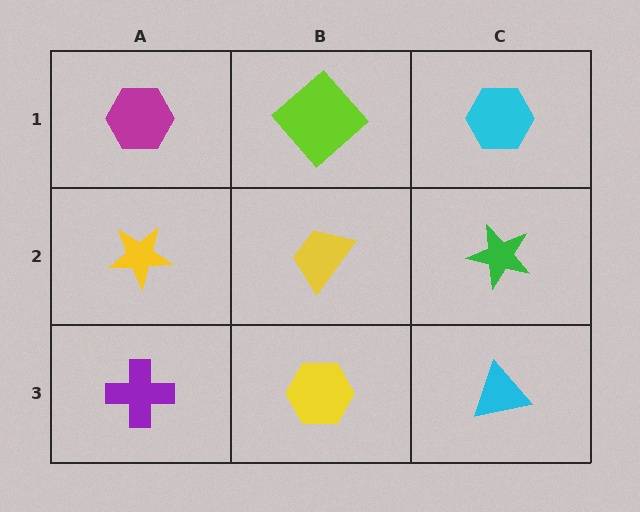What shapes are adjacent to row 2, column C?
A cyan hexagon (row 1, column C), a cyan triangle (row 3, column C), a yellow trapezoid (row 2, column B).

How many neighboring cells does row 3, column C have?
2.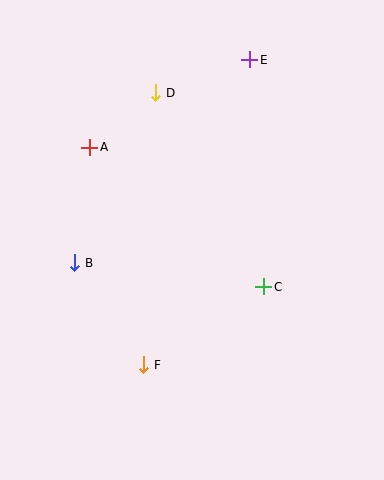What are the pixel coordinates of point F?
Point F is at (144, 365).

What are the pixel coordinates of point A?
Point A is at (90, 147).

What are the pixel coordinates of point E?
Point E is at (250, 60).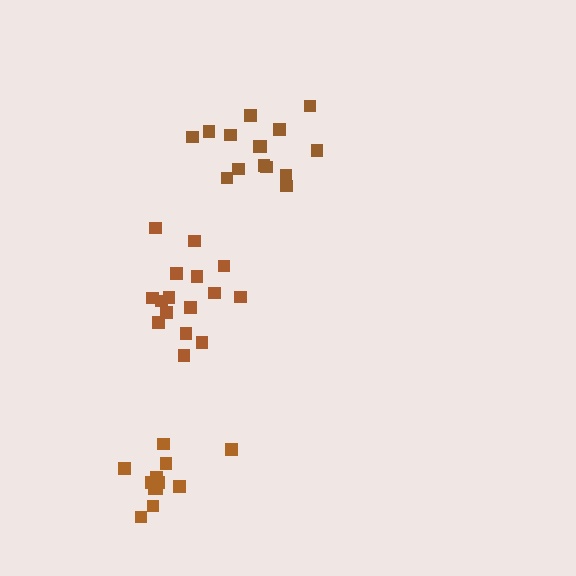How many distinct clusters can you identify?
There are 3 distinct clusters.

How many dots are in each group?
Group 1: 13 dots, Group 2: 15 dots, Group 3: 16 dots (44 total).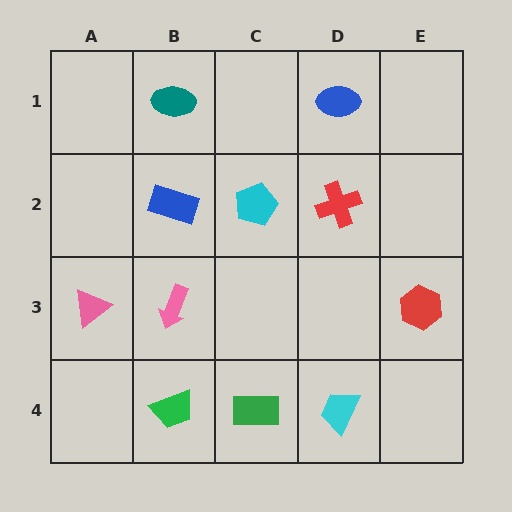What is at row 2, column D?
A red cross.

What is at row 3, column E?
A red hexagon.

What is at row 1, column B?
A teal ellipse.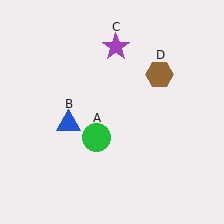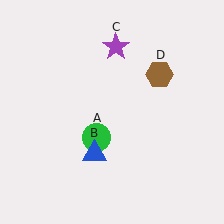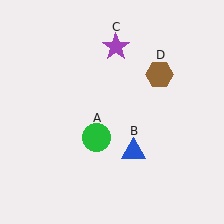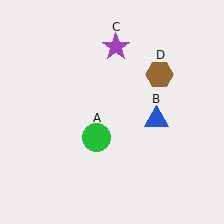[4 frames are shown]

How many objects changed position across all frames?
1 object changed position: blue triangle (object B).